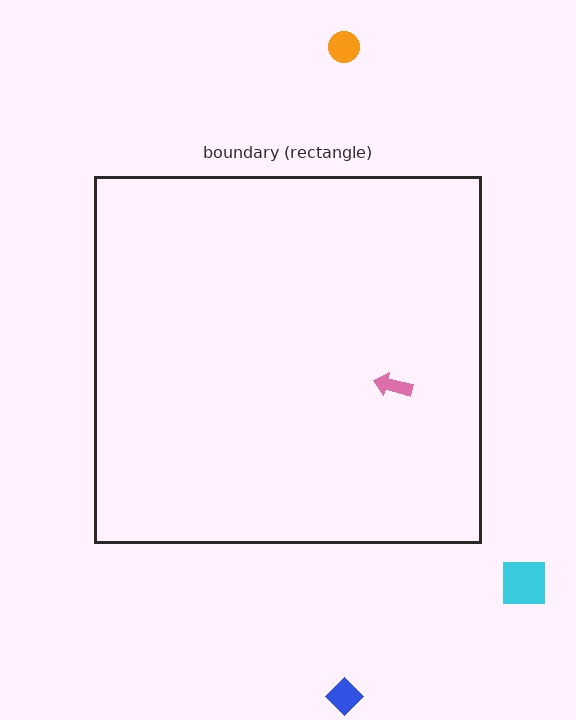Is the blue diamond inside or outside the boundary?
Outside.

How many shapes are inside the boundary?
1 inside, 3 outside.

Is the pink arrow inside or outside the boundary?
Inside.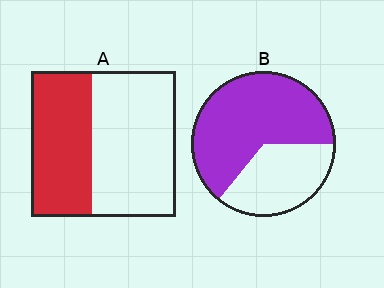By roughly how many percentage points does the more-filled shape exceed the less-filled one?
By roughly 20 percentage points (B over A).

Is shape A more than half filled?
No.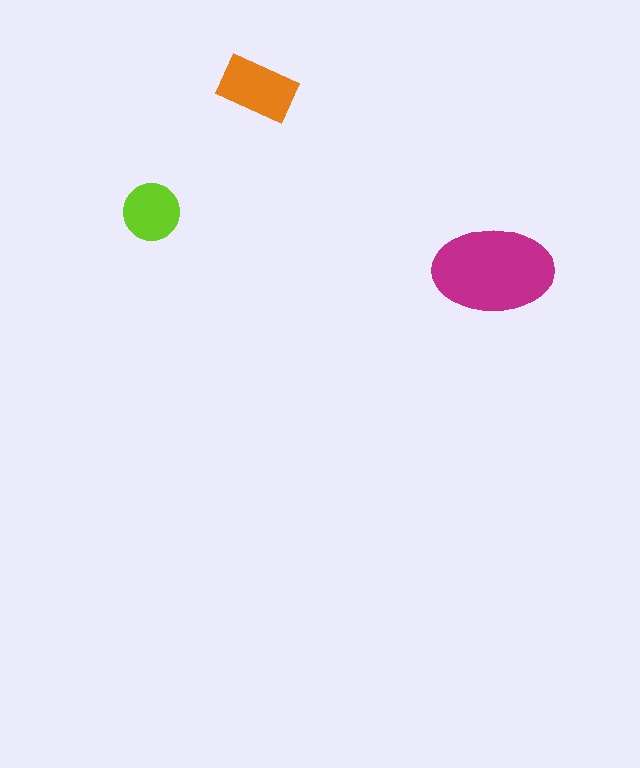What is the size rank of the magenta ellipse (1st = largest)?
1st.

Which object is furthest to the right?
The magenta ellipse is rightmost.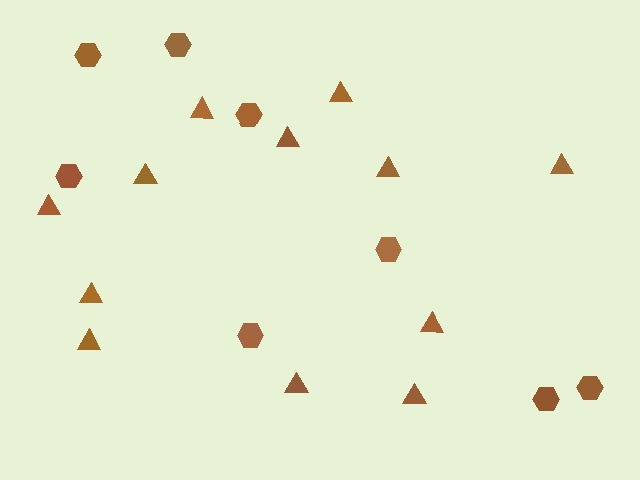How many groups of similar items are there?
There are 2 groups: one group of triangles (12) and one group of hexagons (8).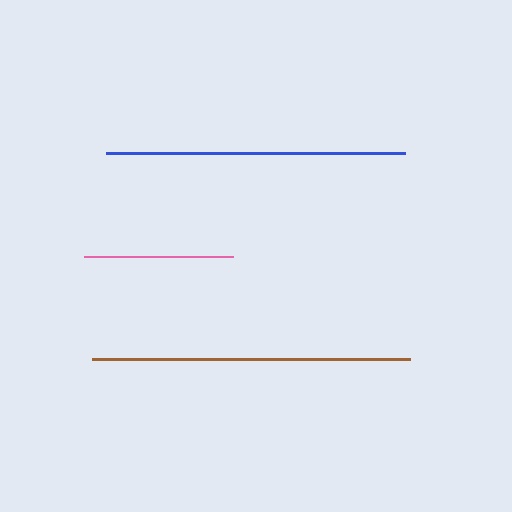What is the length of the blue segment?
The blue segment is approximately 298 pixels long.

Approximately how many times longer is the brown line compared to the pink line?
The brown line is approximately 2.1 times the length of the pink line.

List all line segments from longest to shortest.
From longest to shortest: brown, blue, pink.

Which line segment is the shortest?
The pink line is the shortest at approximately 149 pixels.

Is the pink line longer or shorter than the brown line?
The brown line is longer than the pink line.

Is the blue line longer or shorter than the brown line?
The brown line is longer than the blue line.